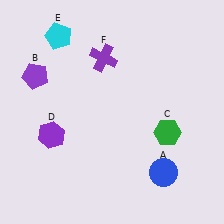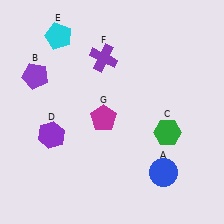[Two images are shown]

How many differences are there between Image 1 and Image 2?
There is 1 difference between the two images.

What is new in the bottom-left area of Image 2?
A magenta pentagon (G) was added in the bottom-left area of Image 2.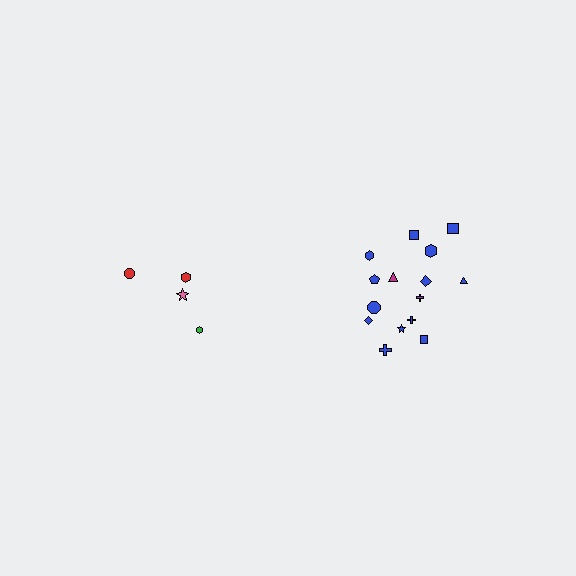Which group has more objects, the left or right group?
The right group.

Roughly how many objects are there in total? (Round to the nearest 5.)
Roughly 20 objects in total.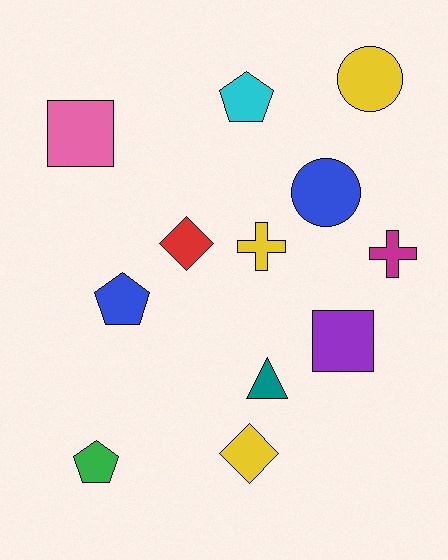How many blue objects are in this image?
There are 2 blue objects.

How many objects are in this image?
There are 12 objects.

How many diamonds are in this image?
There are 2 diamonds.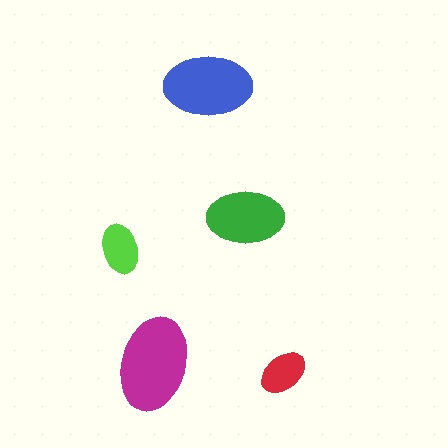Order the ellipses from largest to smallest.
the magenta one, the blue one, the green one, the lime one, the red one.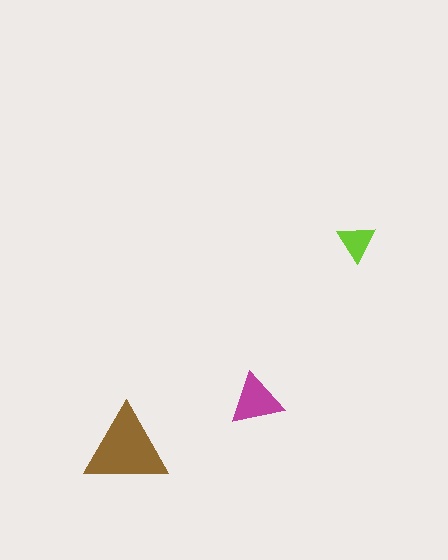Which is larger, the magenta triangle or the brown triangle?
The brown one.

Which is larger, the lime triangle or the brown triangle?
The brown one.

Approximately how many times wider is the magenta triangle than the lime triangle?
About 1.5 times wider.